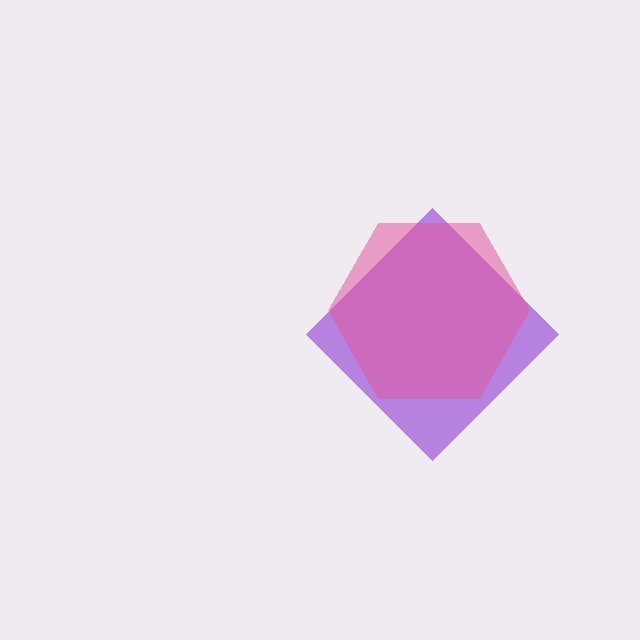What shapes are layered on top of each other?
The layered shapes are: a purple diamond, a pink hexagon.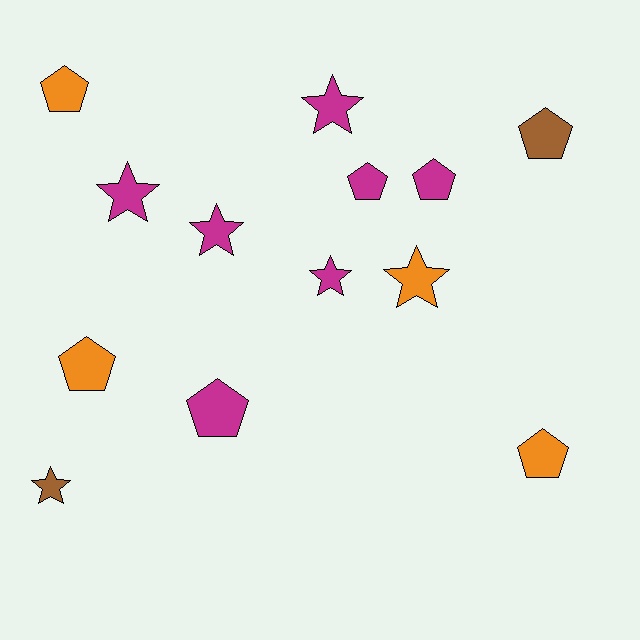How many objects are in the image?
There are 13 objects.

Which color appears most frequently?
Magenta, with 7 objects.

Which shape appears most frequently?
Pentagon, with 7 objects.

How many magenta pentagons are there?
There are 3 magenta pentagons.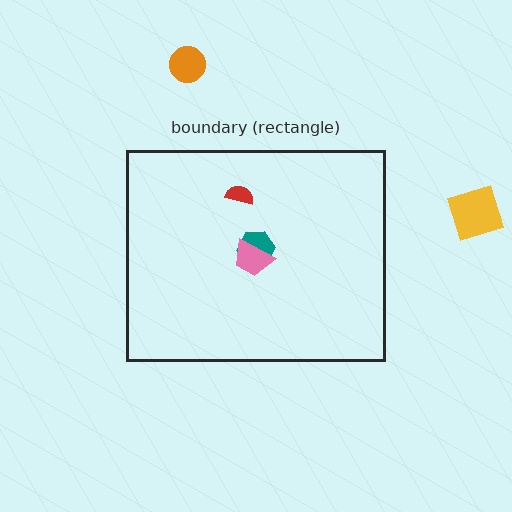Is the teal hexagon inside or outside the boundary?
Inside.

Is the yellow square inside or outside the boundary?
Outside.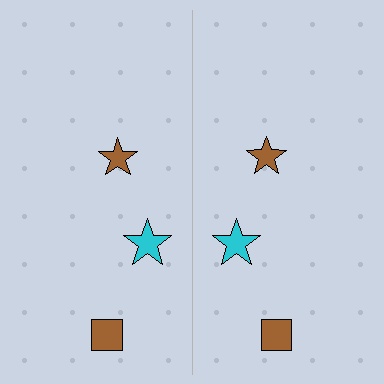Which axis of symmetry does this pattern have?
The pattern has a vertical axis of symmetry running through the center of the image.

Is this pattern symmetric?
Yes, this pattern has bilateral (reflection) symmetry.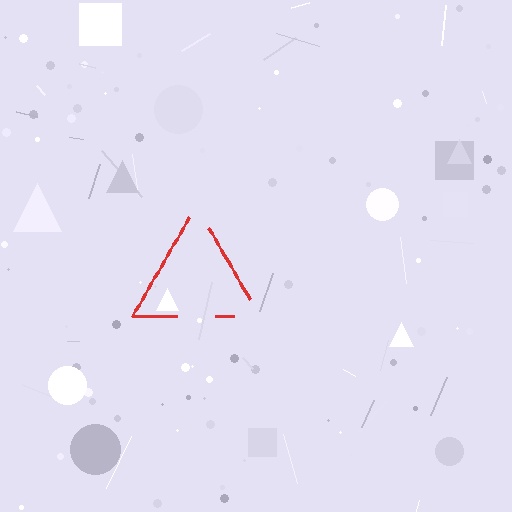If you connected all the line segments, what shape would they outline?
They would outline a triangle.